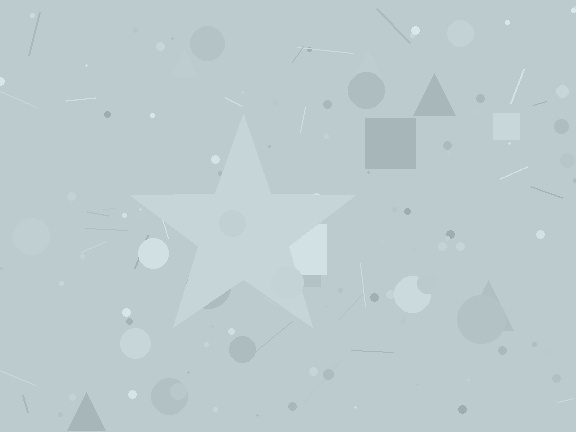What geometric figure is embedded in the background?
A star is embedded in the background.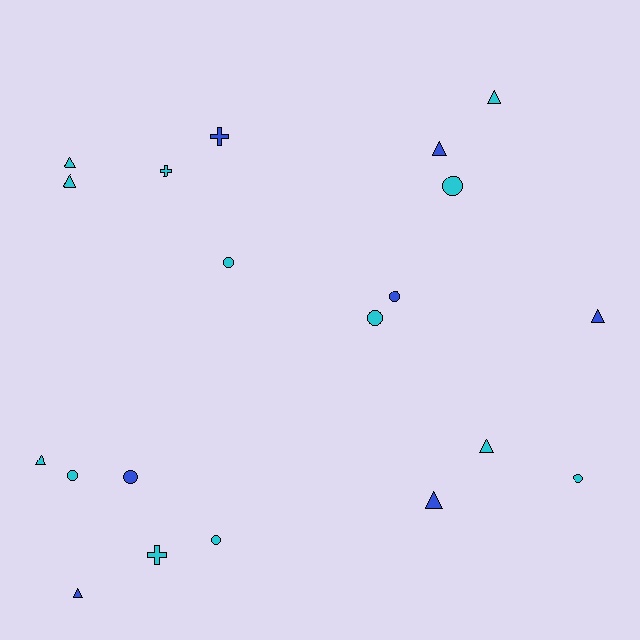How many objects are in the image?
There are 20 objects.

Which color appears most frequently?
Cyan, with 13 objects.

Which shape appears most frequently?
Triangle, with 9 objects.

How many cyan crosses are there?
There are 2 cyan crosses.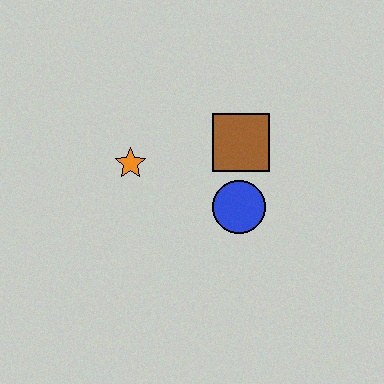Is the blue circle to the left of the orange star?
No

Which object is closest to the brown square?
The blue circle is closest to the brown square.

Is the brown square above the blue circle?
Yes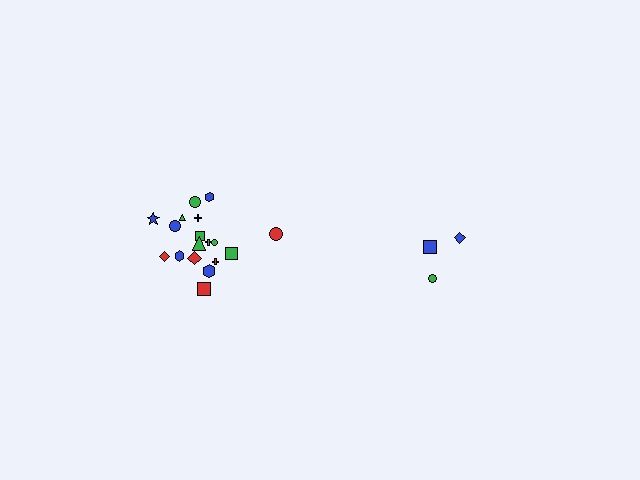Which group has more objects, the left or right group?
The left group.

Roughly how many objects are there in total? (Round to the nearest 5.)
Roughly 20 objects in total.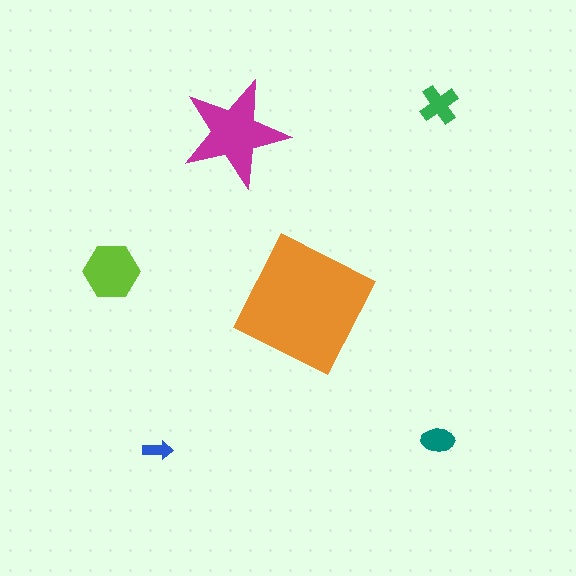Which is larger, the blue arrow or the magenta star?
The magenta star.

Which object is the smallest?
The blue arrow.